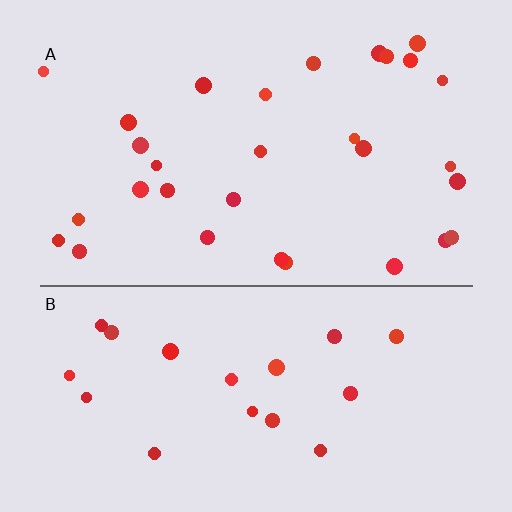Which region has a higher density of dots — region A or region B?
A (the top).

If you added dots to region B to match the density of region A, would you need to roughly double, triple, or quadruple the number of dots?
Approximately double.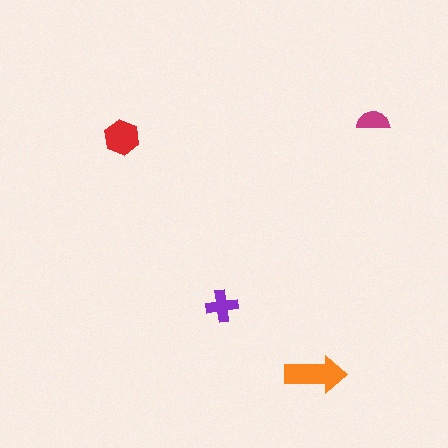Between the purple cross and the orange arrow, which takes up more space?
The orange arrow.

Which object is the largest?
The orange arrow.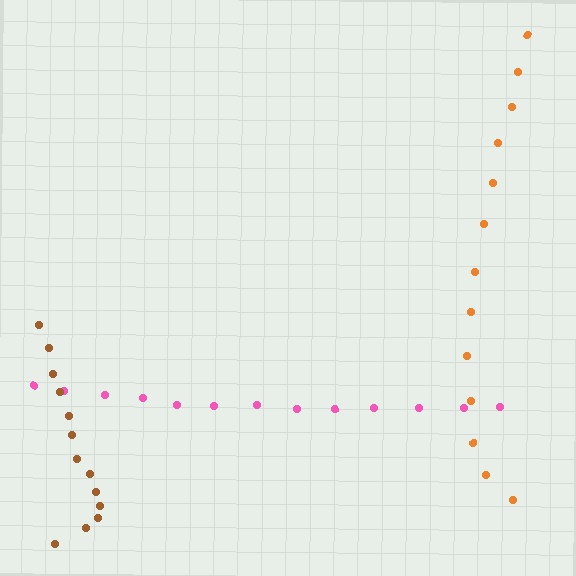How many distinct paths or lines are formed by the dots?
There are 3 distinct paths.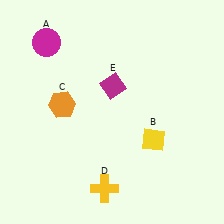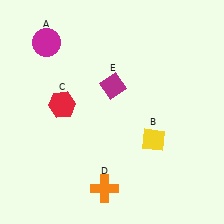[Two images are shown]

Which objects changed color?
C changed from orange to red. D changed from yellow to orange.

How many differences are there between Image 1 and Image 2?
There are 2 differences between the two images.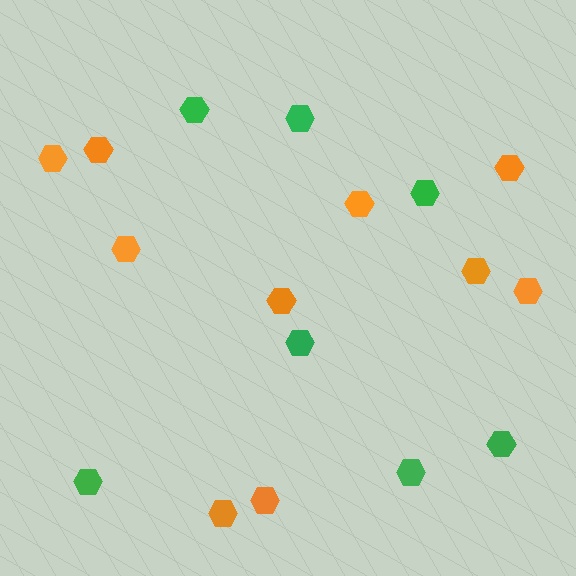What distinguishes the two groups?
There are 2 groups: one group of orange hexagons (10) and one group of green hexagons (7).